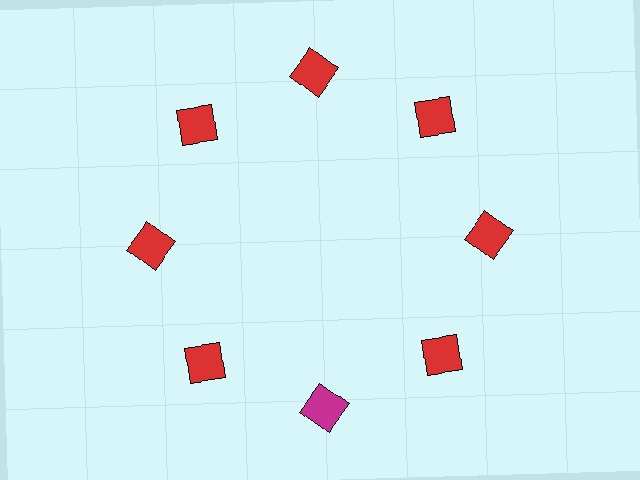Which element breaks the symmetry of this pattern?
The magenta square at roughly the 6 o'clock position breaks the symmetry. All other shapes are red squares.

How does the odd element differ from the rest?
It has a different color: magenta instead of red.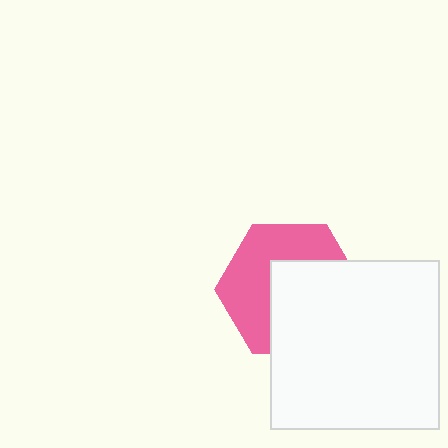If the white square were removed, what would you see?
You would see the complete pink hexagon.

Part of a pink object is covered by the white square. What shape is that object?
It is a hexagon.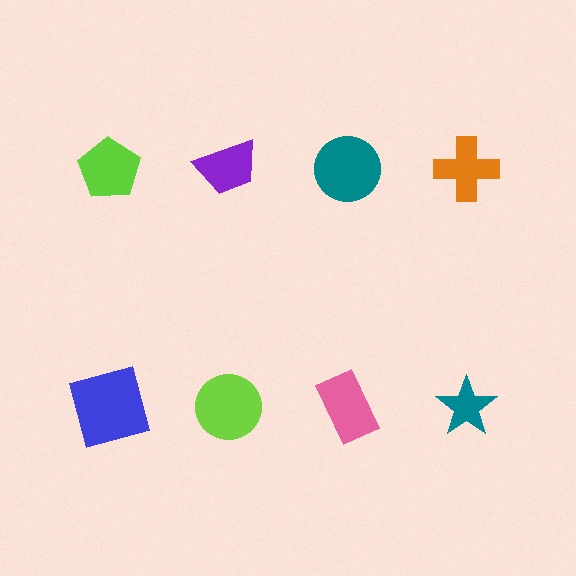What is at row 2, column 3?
A pink rectangle.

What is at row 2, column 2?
A lime circle.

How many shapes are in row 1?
4 shapes.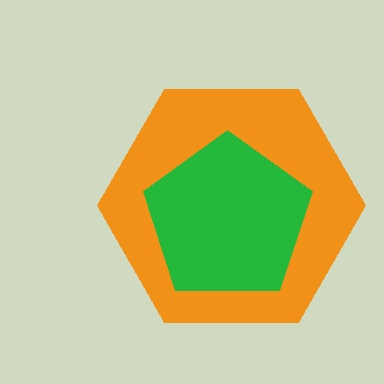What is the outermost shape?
The orange hexagon.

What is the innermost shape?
The green pentagon.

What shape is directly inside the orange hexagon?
The green pentagon.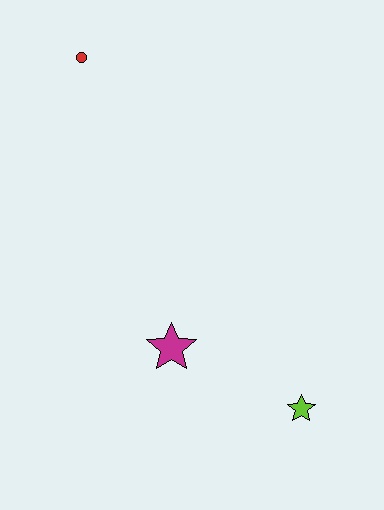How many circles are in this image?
There is 1 circle.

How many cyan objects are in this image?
There are no cyan objects.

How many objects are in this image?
There are 3 objects.